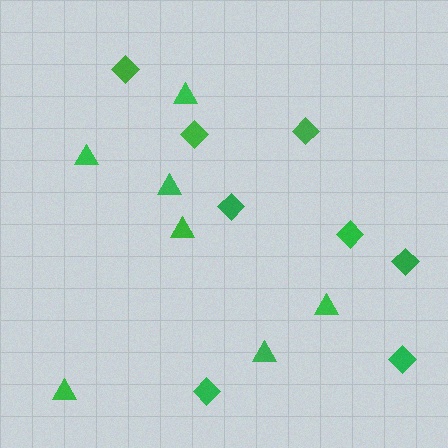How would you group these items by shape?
There are 2 groups: one group of diamonds (8) and one group of triangles (7).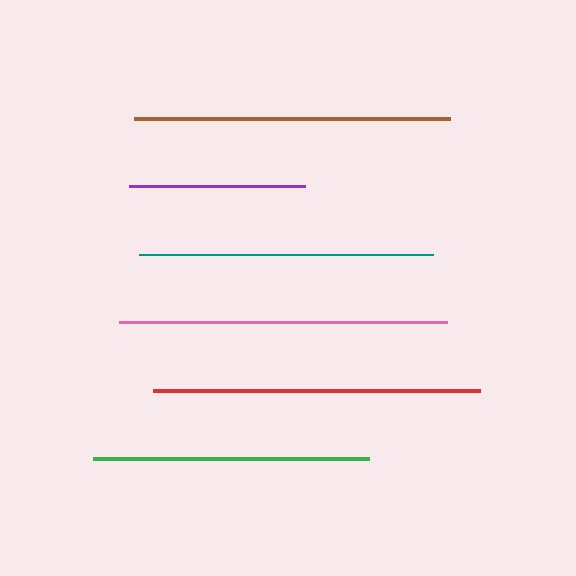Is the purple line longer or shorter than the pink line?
The pink line is longer than the purple line.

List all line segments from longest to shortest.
From longest to shortest: pink, red, brown, teal, green, purple.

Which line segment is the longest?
The pink line is the longest at approximately 328 pixels.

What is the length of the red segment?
The red segment is approximately 327 pixels long.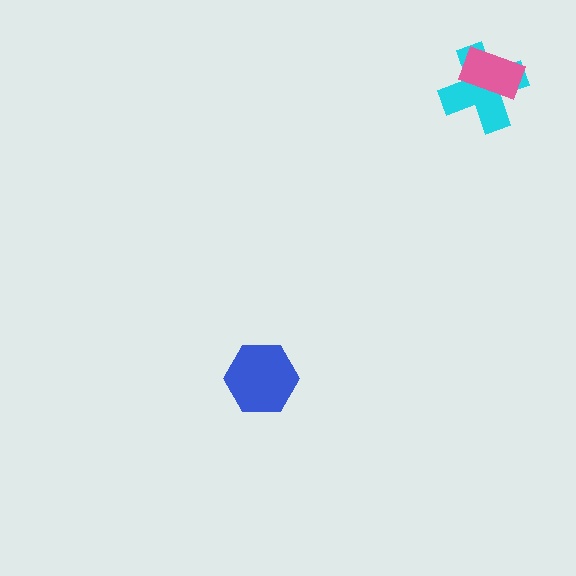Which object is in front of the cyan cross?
The pink rectangle is in front of the cyan cross.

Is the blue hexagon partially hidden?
No, no other shape covers it.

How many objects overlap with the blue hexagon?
0 objects overlap with the blue hexagon.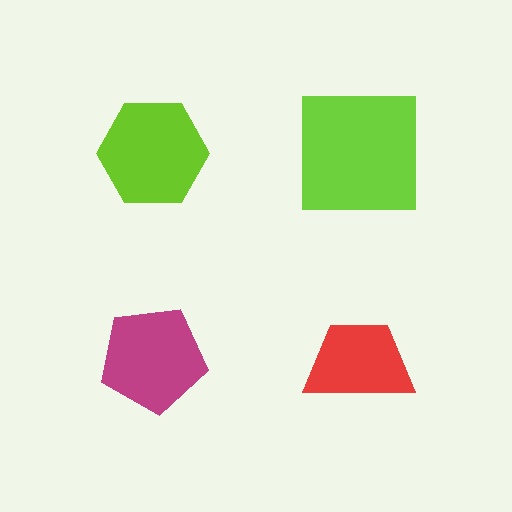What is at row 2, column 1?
A magenta pentagon.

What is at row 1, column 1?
A lime hexagon.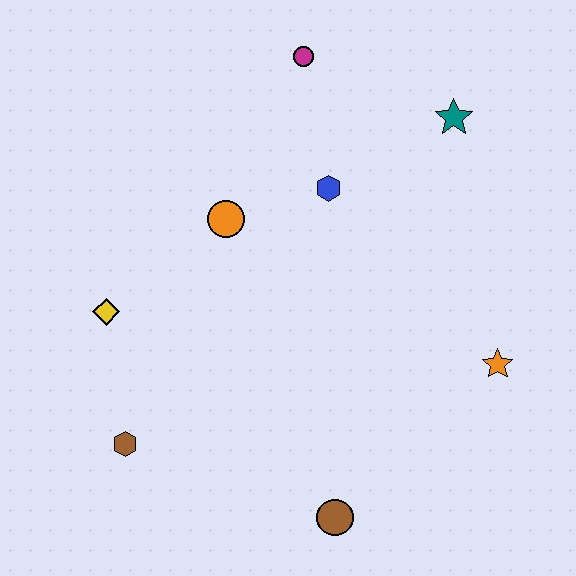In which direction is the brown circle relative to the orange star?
The brown circle is to the left of the orange star.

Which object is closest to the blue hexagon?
The orange circle is closest to the blue hexagon.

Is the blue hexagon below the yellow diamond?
No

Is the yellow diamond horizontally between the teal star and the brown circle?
No